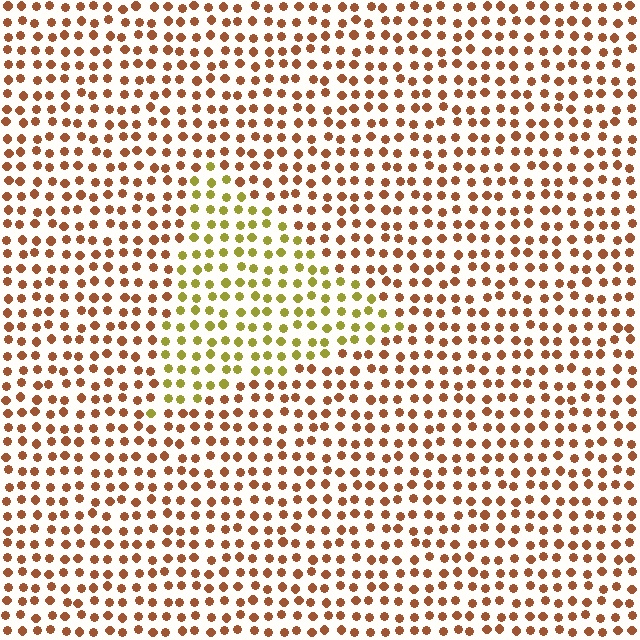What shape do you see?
I see a triangle.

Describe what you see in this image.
The image is filled with small brown elements in a uniform arrangement. A triangle-shaped region is visible where the elements are tinted to a slightly different hue, forming a subtle color boundary.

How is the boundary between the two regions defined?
The boundary is defined purely by a slight shift in hue (about 45 degrees). Spacing, size, and orientation are identical on both sides.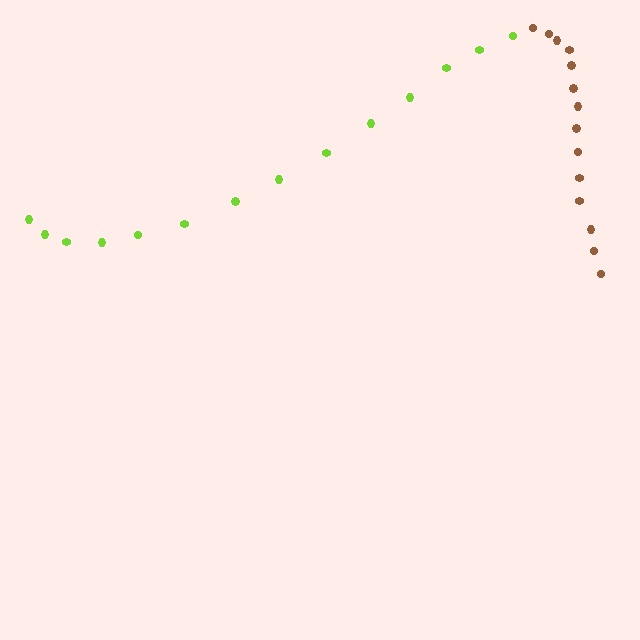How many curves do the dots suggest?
There are 2 distinct paths.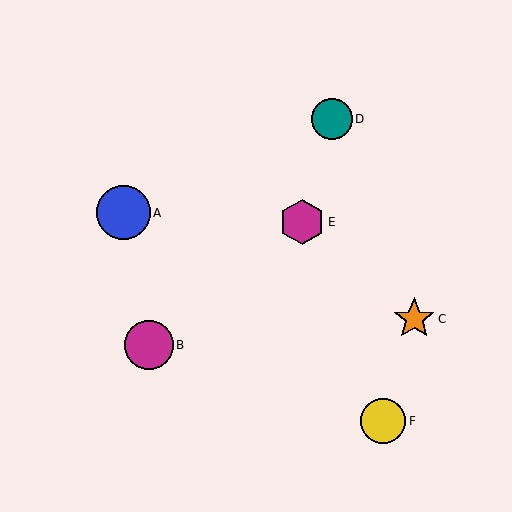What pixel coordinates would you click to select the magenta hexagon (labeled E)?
Click at (302, 222) to select the magenta hexagon E.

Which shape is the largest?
The blue circle (labeled A) is the largest.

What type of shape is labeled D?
Shape D is a teal circle.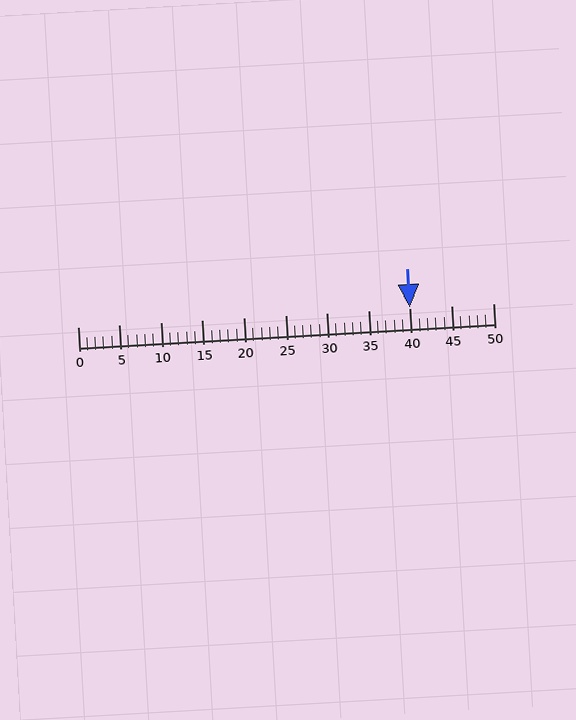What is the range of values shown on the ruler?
The ruler shows values from 0 to 50.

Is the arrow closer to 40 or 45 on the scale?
The arrow is closer to 40.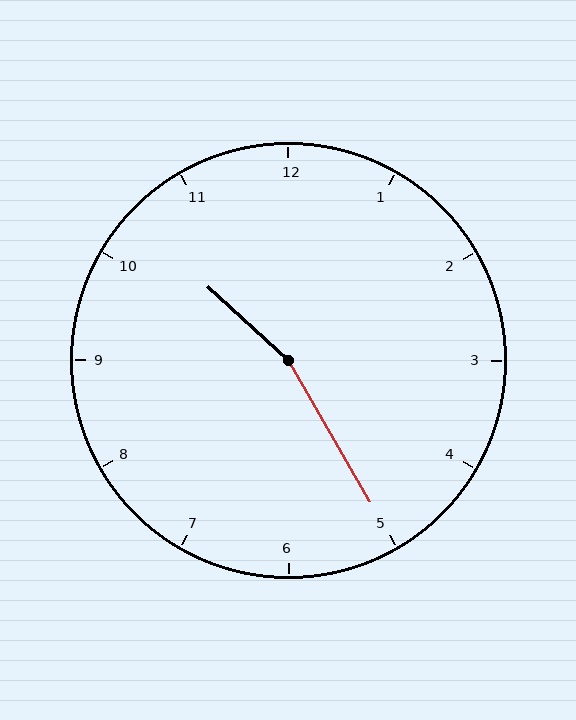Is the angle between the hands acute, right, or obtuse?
It is obtuse.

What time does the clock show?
10:25.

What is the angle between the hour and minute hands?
Approximately 162 degrees.